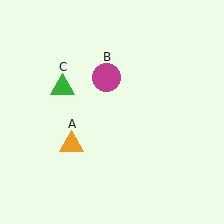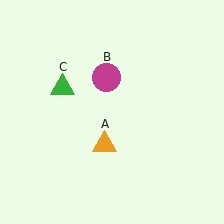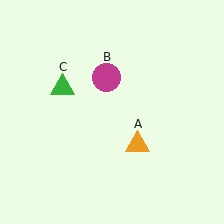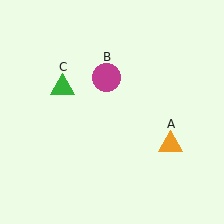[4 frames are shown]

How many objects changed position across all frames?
1 object changed position: orange triangle (object A).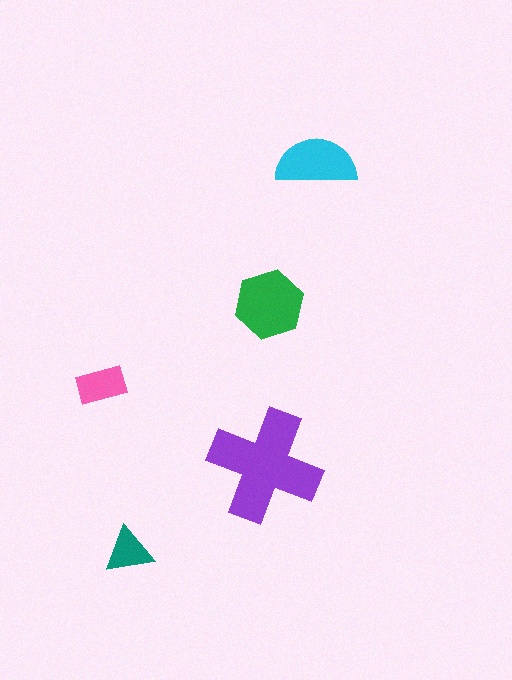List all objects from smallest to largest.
The teal triangle, the pink rectangle, the cyan semicircle, the green hexagon, the purple cross.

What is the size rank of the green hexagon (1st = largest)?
2nd.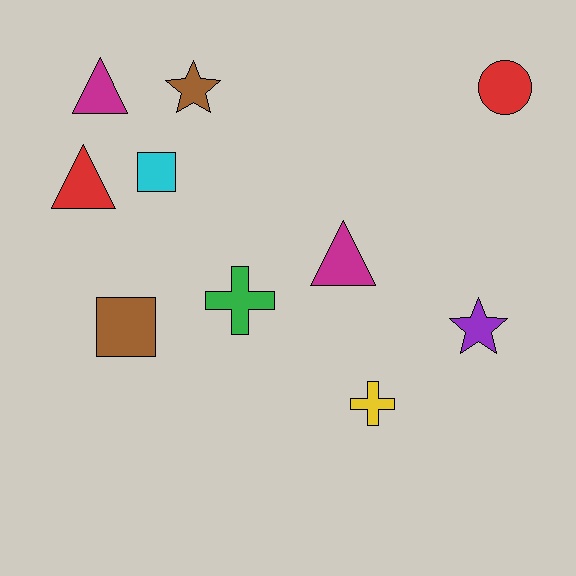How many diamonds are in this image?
There are no diamonds.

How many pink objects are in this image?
There are no pink objects.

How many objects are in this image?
There are 10 objects.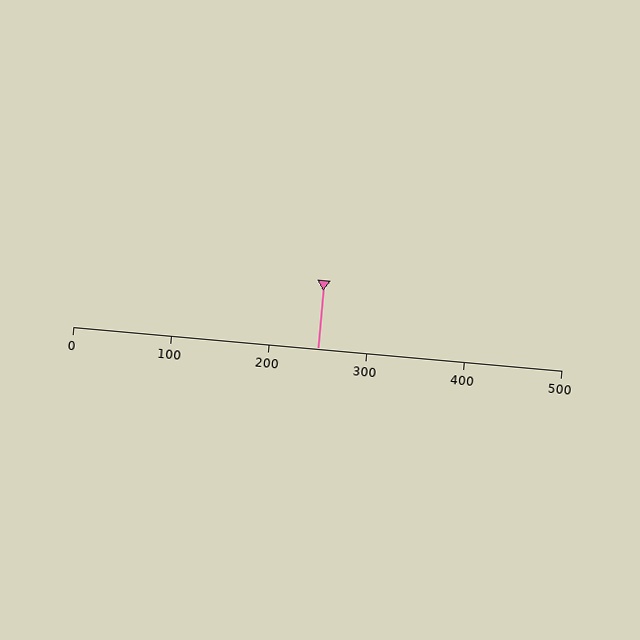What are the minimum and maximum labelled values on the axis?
The axis runs from 0 to 500.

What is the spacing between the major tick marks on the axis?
The major ticks are spaced 100 apart.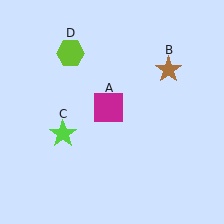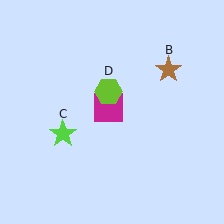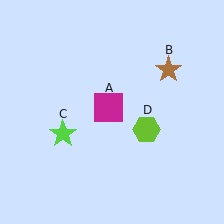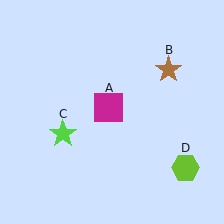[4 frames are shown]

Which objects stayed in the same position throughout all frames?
Magenta square (object A) and brown star (object B) and lime star (object C) remained stationary.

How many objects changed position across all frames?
1 object changed position: lime hexagon (object D).